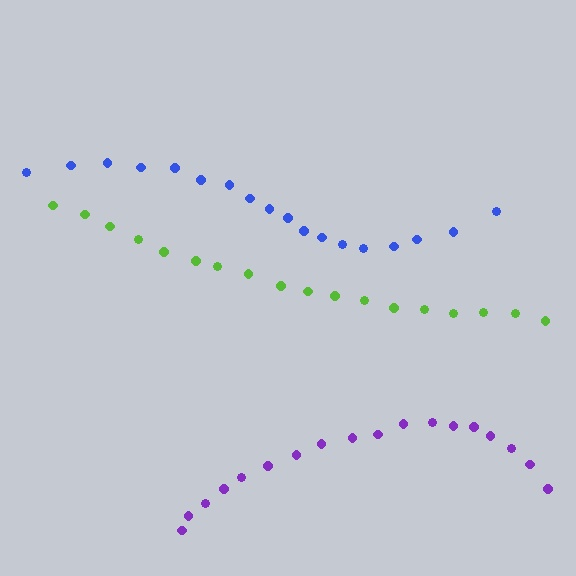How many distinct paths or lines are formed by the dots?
There are 3 distinct paths.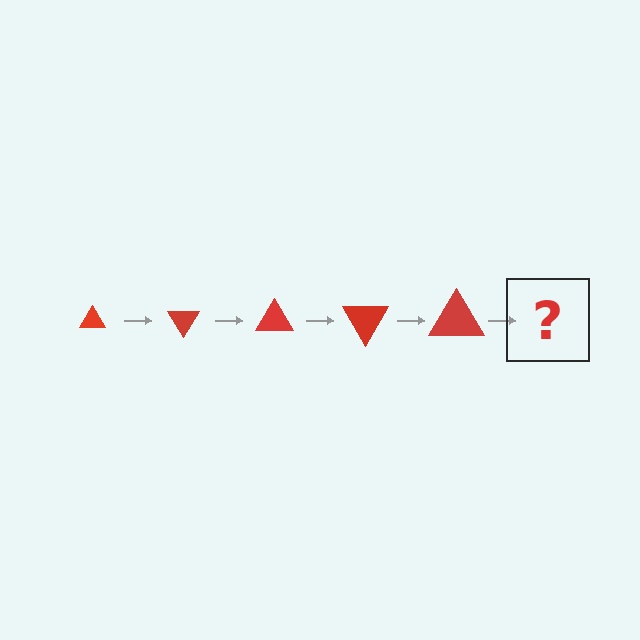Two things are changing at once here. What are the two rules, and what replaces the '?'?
The two rules are that the triangle grows larger each step and it rotates 60 degrees each step. The '?' should be a triangle, larger than the previous one and rotated 300 degrees from the start.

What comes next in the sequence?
The next element should be a triangle, larger than the previous one and rotated 300 degrees from the start.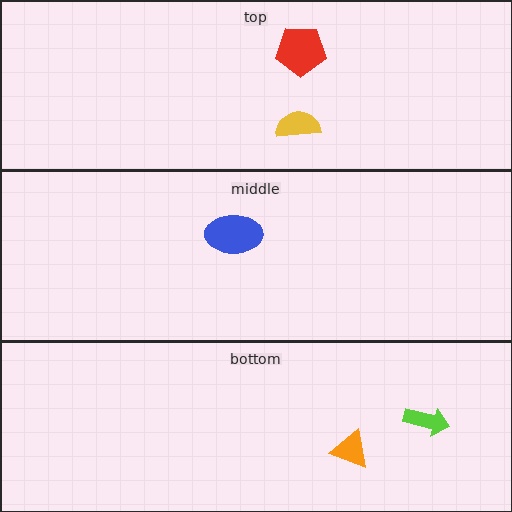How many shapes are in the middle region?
1.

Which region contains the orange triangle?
The bottom region.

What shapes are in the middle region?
The blue ellipse.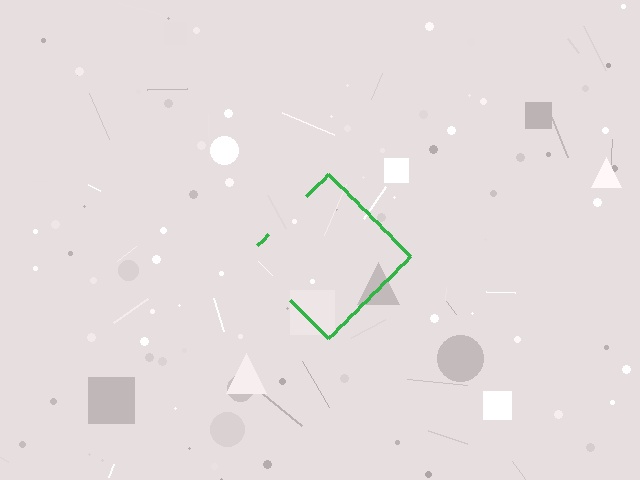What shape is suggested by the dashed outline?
The dashed outline suggests a diamond.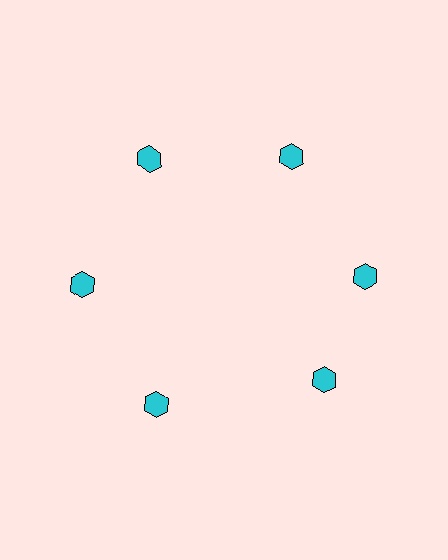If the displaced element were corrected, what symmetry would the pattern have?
It would have 6-fold rotational symmetry — the pattern would map onto itself every 60 degrees.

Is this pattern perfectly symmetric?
No. The 6 cyan hexagons are arranged in a ring, but one element near the 5 o'clock position is rotated out of alignment along the ring, breaking the 6-fold rotational symmetry.